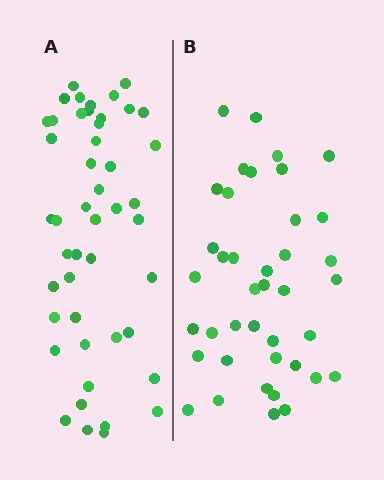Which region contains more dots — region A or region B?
Region A (the left region) has more dots.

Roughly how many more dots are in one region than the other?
Region A has roughly 8 or so more dots than region B.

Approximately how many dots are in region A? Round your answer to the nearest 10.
About 50 dots. (The exact count is 47, which rounds to 50.)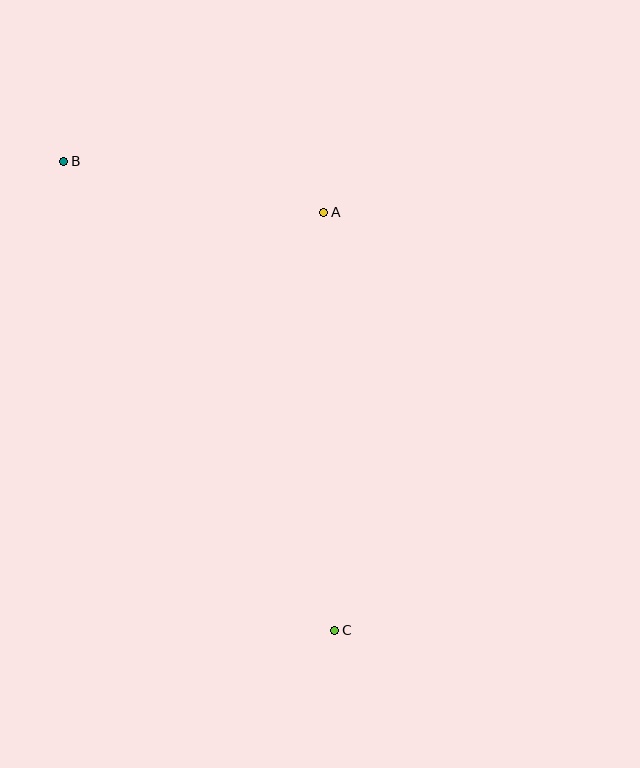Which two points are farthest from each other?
Points B and C are farthest from each other.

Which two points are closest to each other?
Points A and B are closest to each other.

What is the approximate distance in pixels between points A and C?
The distance between A and C is approximately 419 pixels.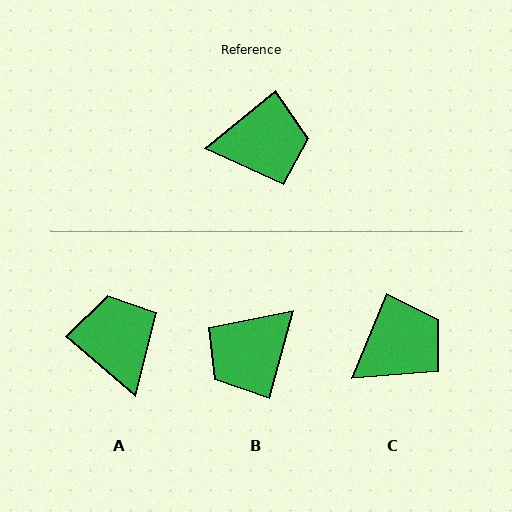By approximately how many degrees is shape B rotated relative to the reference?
Approximately 144 degrees clockwise.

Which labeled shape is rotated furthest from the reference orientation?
B, about 144 degrees away.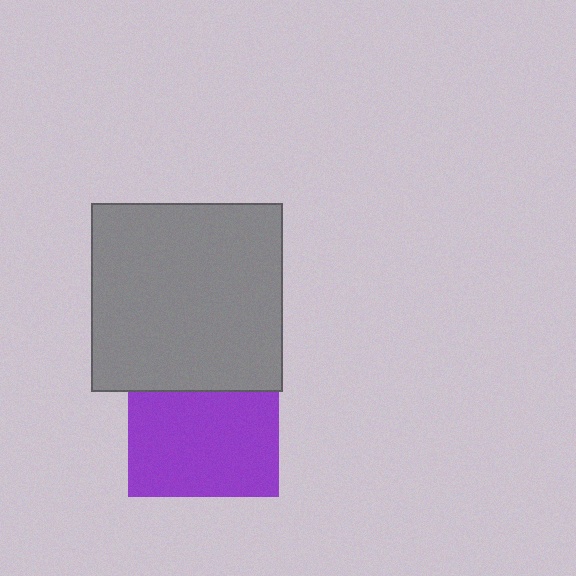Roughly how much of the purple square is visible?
Most of it is visible (roughly 70%).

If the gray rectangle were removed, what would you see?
You would see the complete purple square.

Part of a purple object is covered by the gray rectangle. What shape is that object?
It is a square.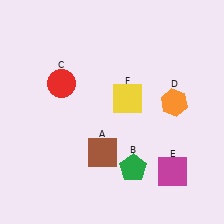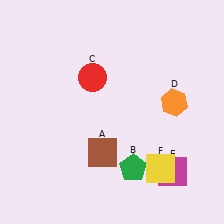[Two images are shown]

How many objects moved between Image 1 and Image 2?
2 objects moved between the two images.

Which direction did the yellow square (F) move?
The yellow square (F) moved down.